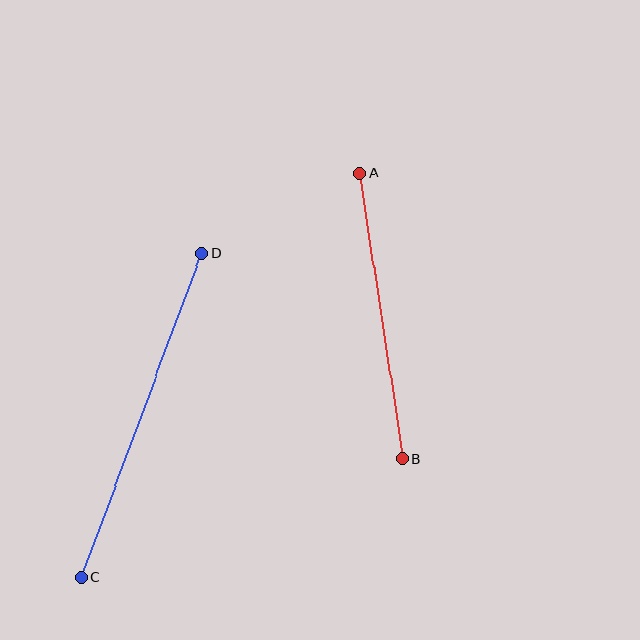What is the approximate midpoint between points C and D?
The midpoint is at approximately (142, 415) pixels.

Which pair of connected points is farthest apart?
Points C and D are farthest apart.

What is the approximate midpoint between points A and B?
The midpoint is at approximately (381, 316) pixels.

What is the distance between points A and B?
The distance is approximately 289 pixels.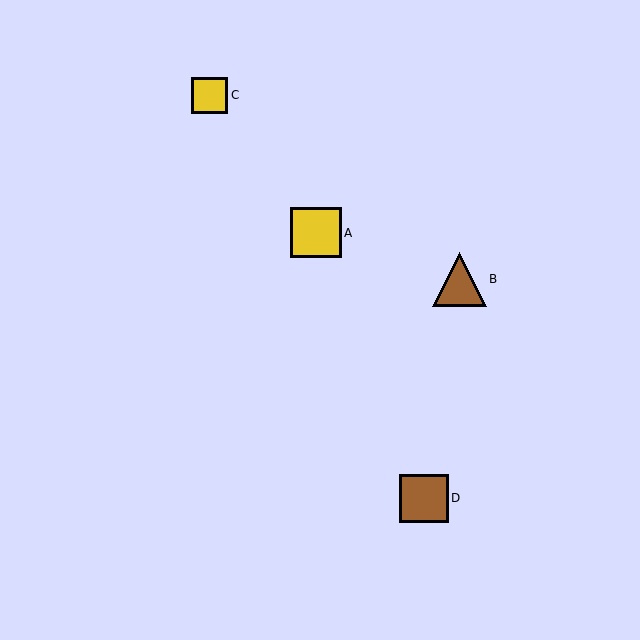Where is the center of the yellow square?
The center of the yellow square is at (316, 233).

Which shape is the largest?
The brown triangle (labeled B) is the largest.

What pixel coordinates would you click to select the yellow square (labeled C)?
Click at (209, 95) to select the yellow square C.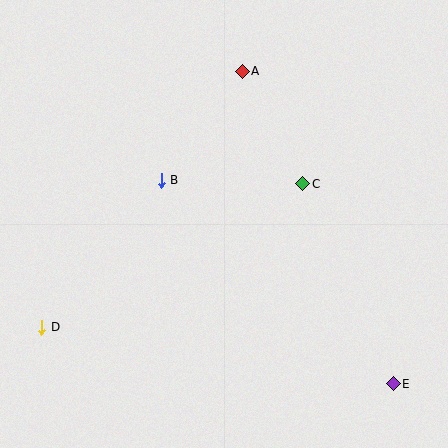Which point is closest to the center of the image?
Point B at (161, 180) is closest to the center.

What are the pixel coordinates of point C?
Point C is at (303, 184).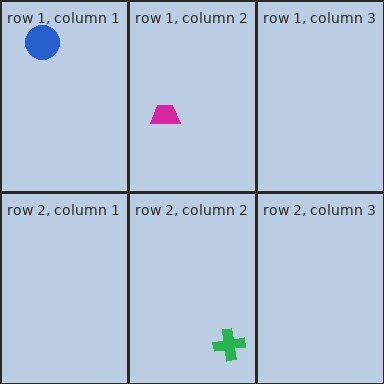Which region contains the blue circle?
The row 1, column 1 region.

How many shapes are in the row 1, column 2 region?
1.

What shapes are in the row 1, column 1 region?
The blue circle.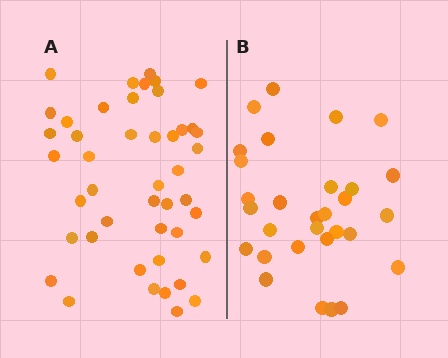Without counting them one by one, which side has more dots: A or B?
Region A (the left region) has more dots.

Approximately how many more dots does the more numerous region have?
Region A has approximately 15 more dots than region B.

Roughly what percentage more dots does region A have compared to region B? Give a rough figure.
About 50% more.